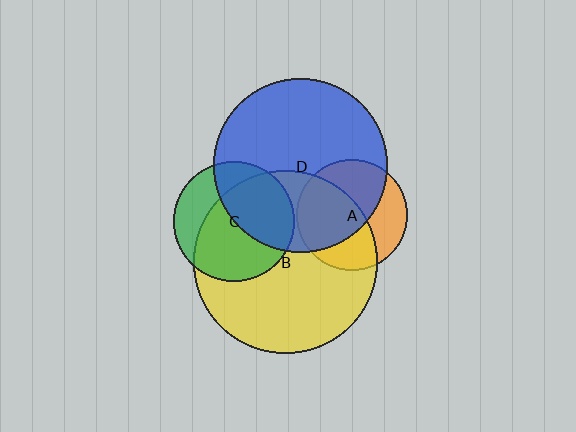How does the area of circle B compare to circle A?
Approximately 2.7 times.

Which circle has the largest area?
Circle B (yellow).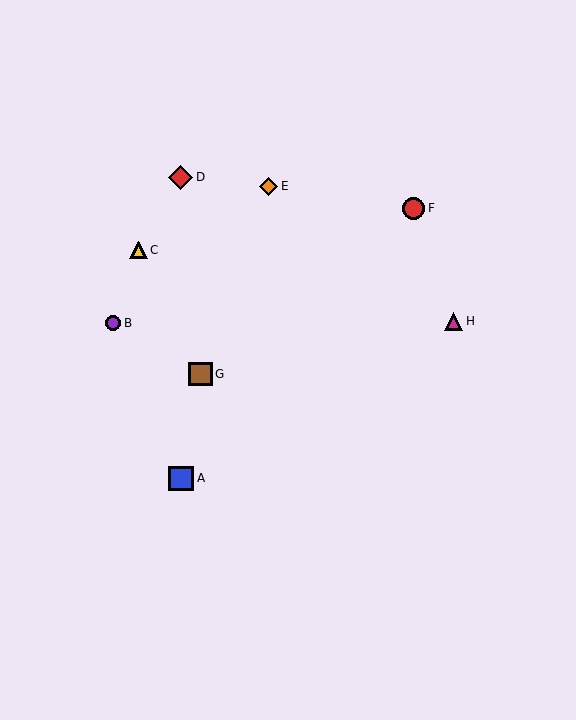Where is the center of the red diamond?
The center of the red diamond is at (181, 177).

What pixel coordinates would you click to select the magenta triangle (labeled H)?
Click at (454, 321) to select the magenta triangle H.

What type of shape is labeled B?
Shape B is a purple circle.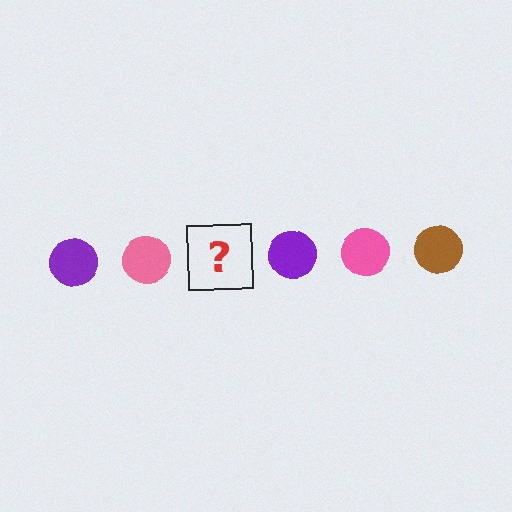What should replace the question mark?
The question mark should be replaced with a brown circle.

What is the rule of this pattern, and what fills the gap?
The rule is that the pattern cycles through purple, pink, brown circles. The gap should be filled with a brown circle.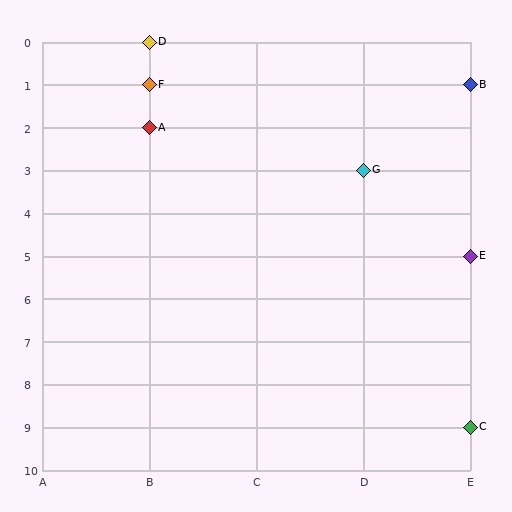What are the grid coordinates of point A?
Point A is at grid coordinates (B, 2).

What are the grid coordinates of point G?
Point G is at grid coordinates (D, 3).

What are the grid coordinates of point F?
Point F is at grid coordinates (B, 1).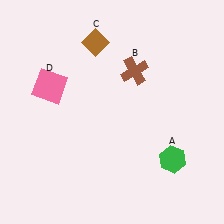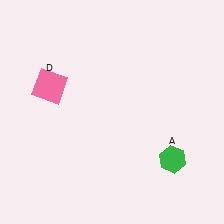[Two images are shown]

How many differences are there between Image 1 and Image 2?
There are 2 differences between the two images.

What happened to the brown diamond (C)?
The brown diamond (C) was removed in Image 2. It was in the top-left area of Image 1.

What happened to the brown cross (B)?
The brown cross (B) was removed in Image 2. It was in the top-right area of Image 1.